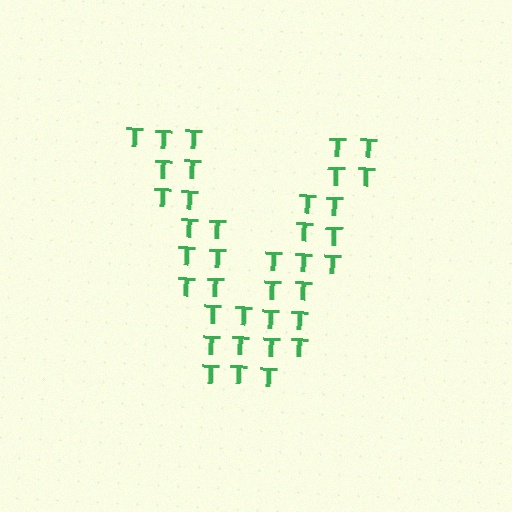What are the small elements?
The small elements are letter T's.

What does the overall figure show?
The overall figure shows the letter V.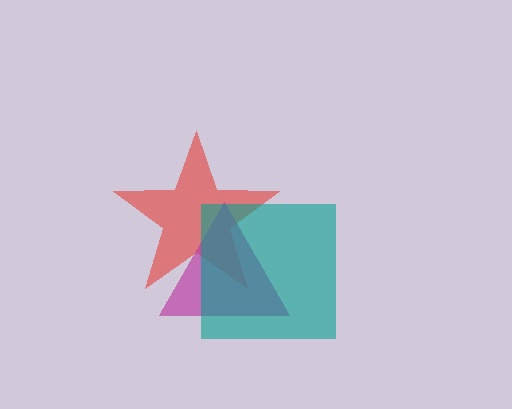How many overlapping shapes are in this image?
There are 3 overlapping shapes in the image.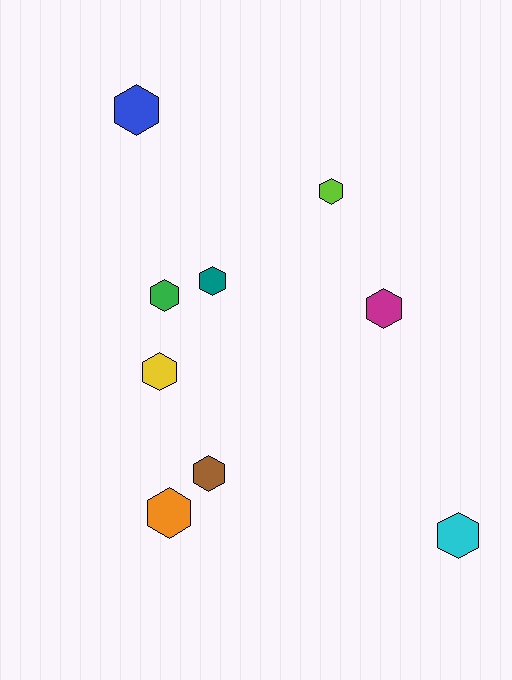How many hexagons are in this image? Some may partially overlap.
There are 9 hexagons.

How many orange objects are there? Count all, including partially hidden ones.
There is 1 orange object.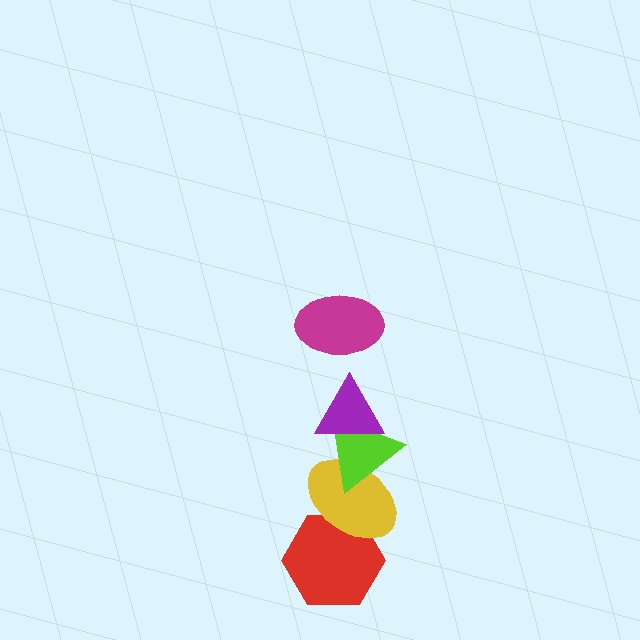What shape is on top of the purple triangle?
The magenta ellipse is on top of the purple triangle.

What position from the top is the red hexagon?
The red hexagon is 5th from the top.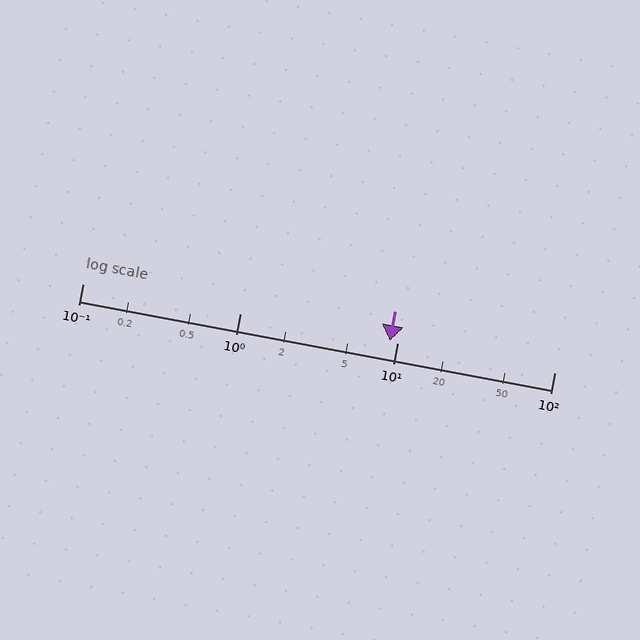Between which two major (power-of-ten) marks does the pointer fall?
The pointer is between 1 and 10.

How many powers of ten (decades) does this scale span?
The scale spans 3 decades, from 0.1 to 100.